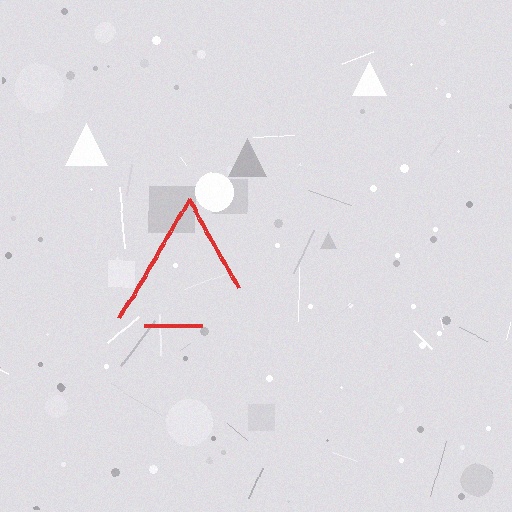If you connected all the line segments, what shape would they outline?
They would outline a triangle.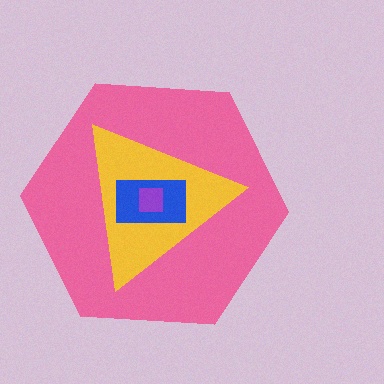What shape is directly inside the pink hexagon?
The yellow triangle.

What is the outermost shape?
The pink hexagon.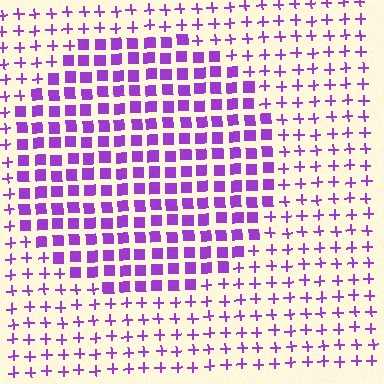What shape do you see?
I see a circle.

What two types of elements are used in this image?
The image uses squares inside the circle region and plus signs outside it.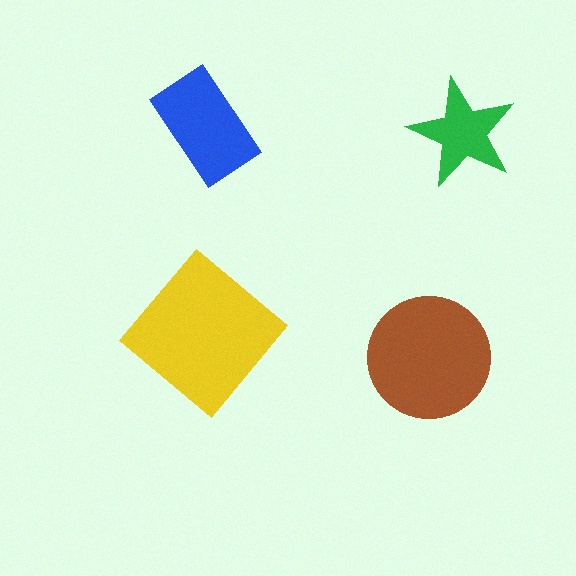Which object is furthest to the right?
The green star is rightmost.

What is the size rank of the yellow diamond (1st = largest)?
1st.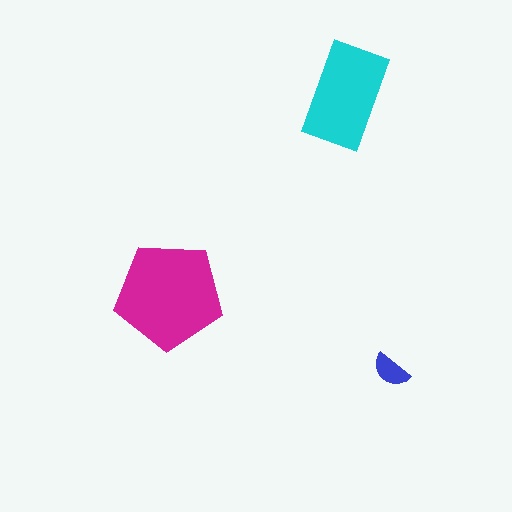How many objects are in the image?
There are 3 objects in the image.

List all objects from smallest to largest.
The blue semicircle, the cyan rectangle, the magenta pentagon.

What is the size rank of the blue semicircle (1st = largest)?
3rd.